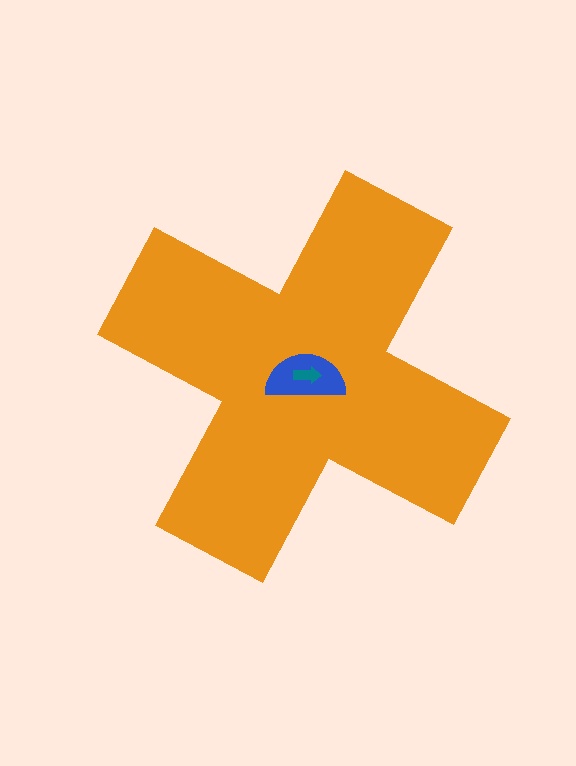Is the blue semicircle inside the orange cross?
Yes.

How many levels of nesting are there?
3.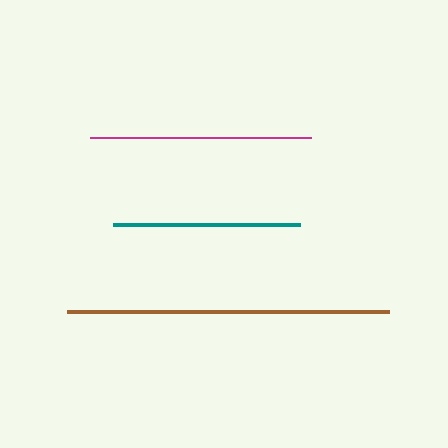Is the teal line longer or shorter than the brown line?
The brown line is longer than the teal line.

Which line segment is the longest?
The brown line is the longest at approximately 322 pixels.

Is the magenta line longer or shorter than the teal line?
The magenta line is longer than the teal line.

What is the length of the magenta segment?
The magenta segment is approximately 221 pixels long.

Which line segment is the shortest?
The teal line is the shortest at approximately 187 pixels.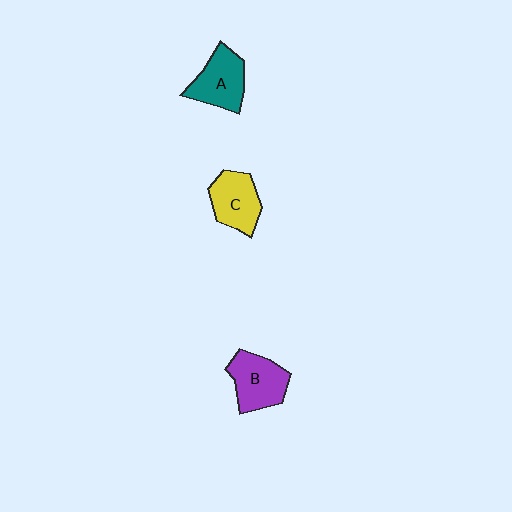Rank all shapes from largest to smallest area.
From largest to smallest: B (purple), A (teal), C (yellow).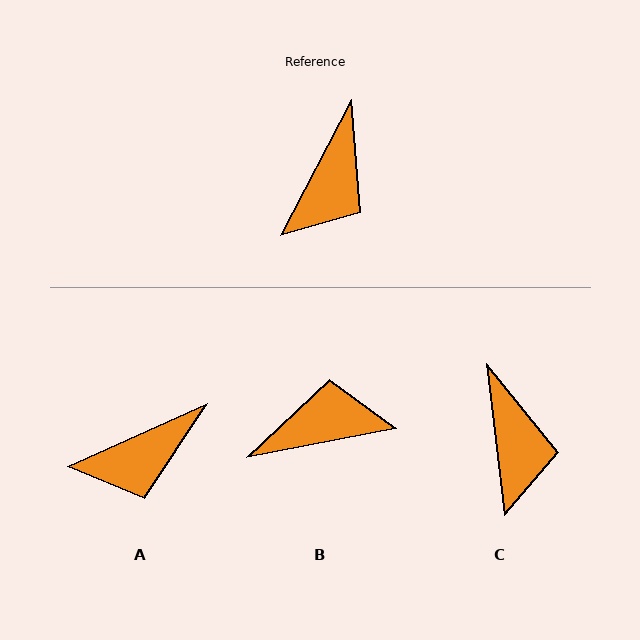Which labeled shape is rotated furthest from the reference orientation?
B, about 128 degrees away.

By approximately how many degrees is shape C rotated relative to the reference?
Approximately 34 degrees counter-clockwise.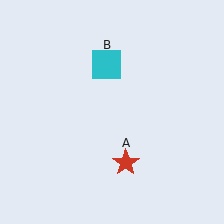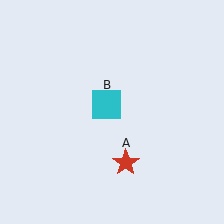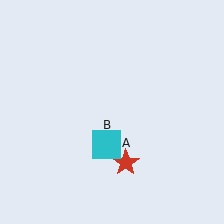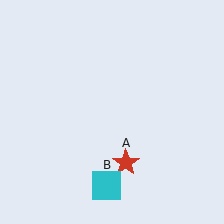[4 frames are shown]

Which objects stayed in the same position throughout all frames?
Red star (object A) remained stationary.